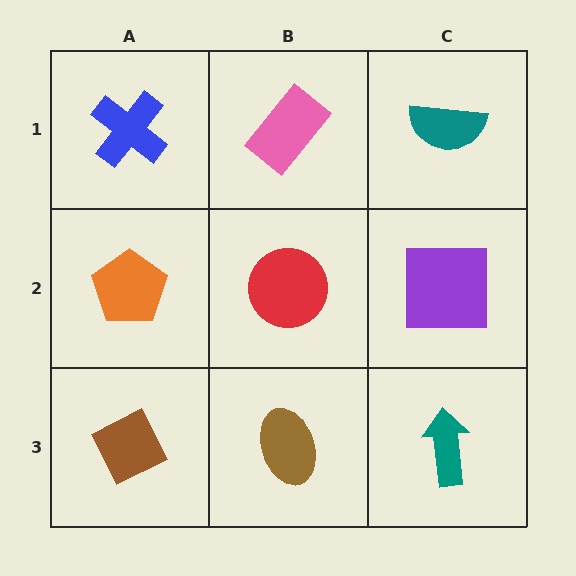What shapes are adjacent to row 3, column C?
A purple square (row 2, column C), a brown ellipse (row 3, column B).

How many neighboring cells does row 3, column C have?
2.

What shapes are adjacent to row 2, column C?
A teal semicircle (row 1, column C), a teal arrow (row 3, column C), a red circle (row 2, column B).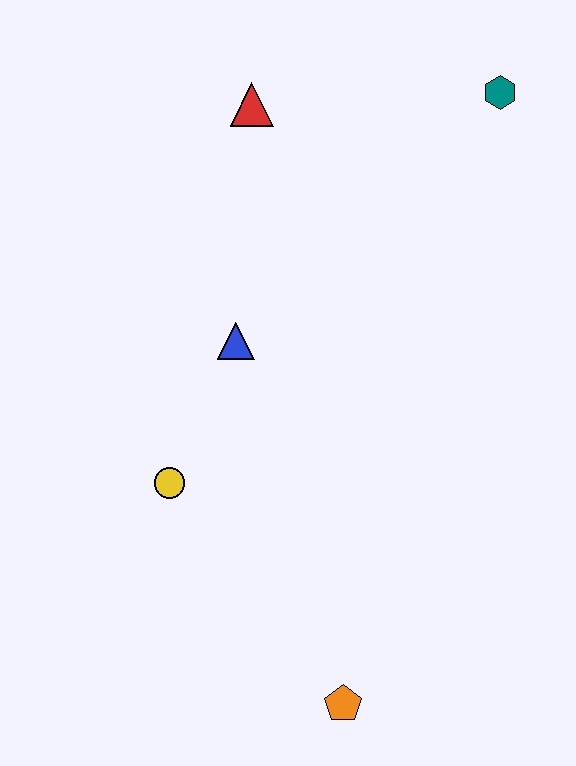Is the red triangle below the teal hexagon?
Yes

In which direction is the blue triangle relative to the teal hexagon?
The blue triangle is to the left of the teal hexagon.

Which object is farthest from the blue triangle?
The orange pentagon is farthest from the blue triangle.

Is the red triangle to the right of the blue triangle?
Yes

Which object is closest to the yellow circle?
The blue triangle is closest to the yellow circle.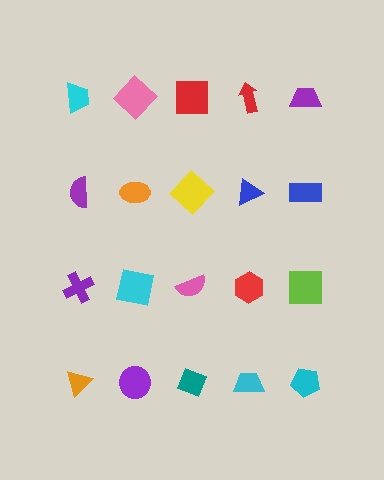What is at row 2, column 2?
An orange ellipse.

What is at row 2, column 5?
A blue rectangle.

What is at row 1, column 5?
A purple trapezoid.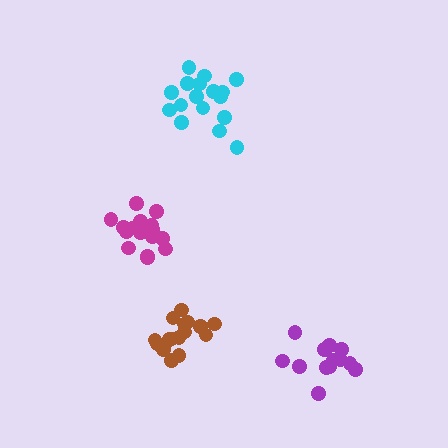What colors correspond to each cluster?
The clusters are colored: cyan, purple, brown, magenta.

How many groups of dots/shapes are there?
There are 4 groups.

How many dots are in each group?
Group 1: 17 dots, Group 2: 13 dots, Group 3: 16 dots, Group 4: 16 dots (62 total).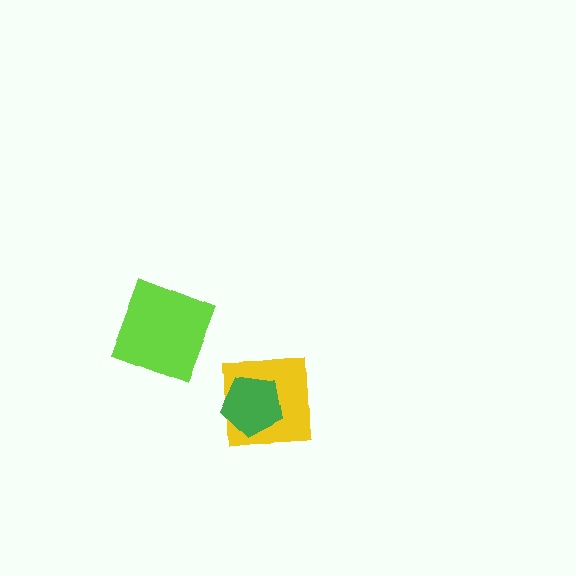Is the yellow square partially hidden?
Yes, it is partially covered by another shape.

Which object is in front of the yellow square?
The green pentagon is in front of the yellow square.